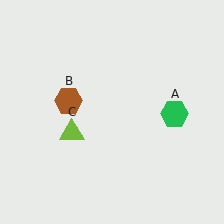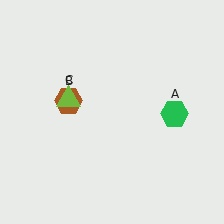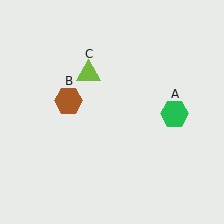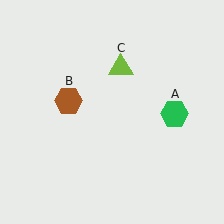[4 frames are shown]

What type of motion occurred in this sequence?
The lime triangle (object C) rotated clockwise around the center of the scene.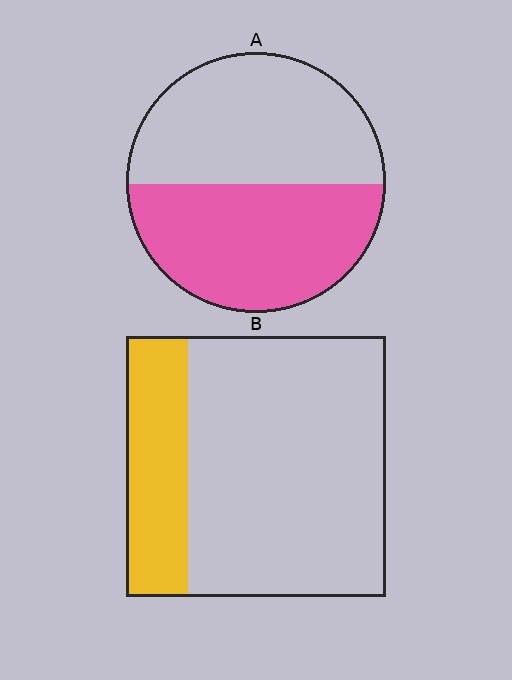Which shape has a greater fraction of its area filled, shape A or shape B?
Shape A.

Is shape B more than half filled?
No.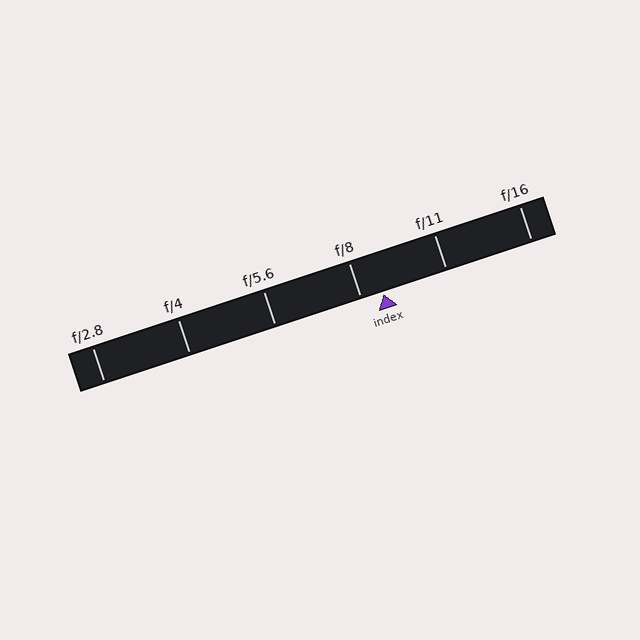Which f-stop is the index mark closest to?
The index mark is closest to f/8.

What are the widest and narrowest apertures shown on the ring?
The widest aperture shown is f/2.8 and the narrowest is f/16.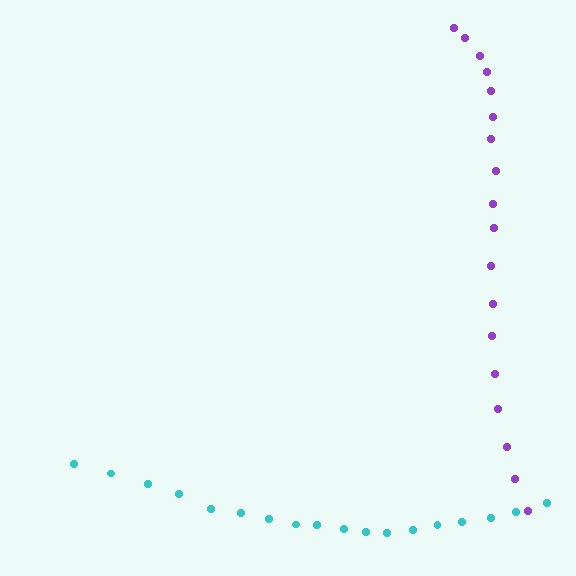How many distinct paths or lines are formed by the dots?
There are 2 distinct paths.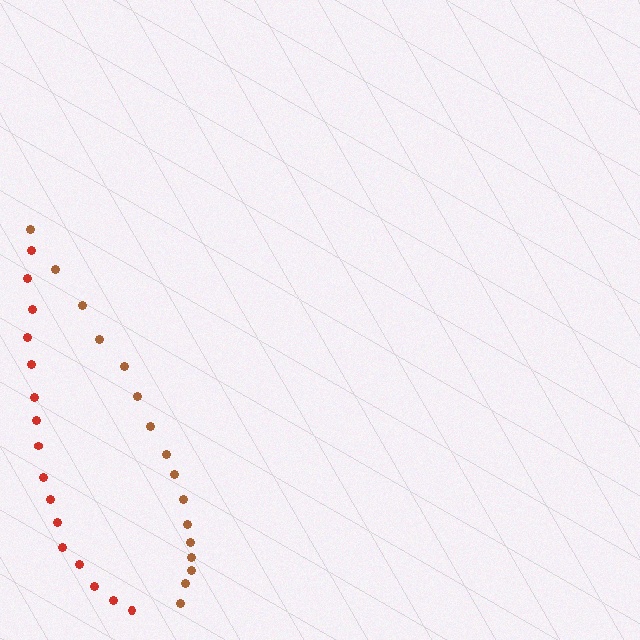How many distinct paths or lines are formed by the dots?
There are 2 distinct paths.